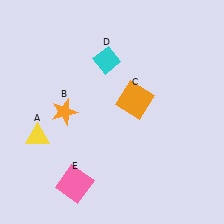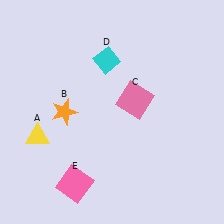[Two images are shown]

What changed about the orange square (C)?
In Image 1, C is orange. In Image 2, it changed to pink.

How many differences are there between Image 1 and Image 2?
There is 1 difference between the two images.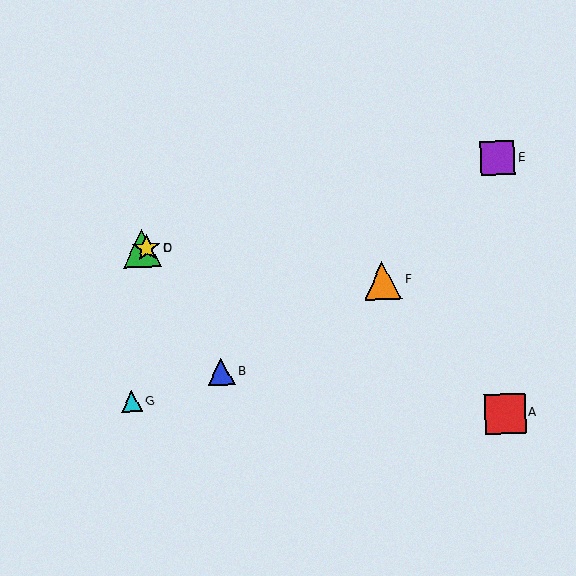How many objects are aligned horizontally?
2 objects (C, D) are aligned horizontally.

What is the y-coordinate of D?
Object D is at y≈248.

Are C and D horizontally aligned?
Yes, both are at y≈248.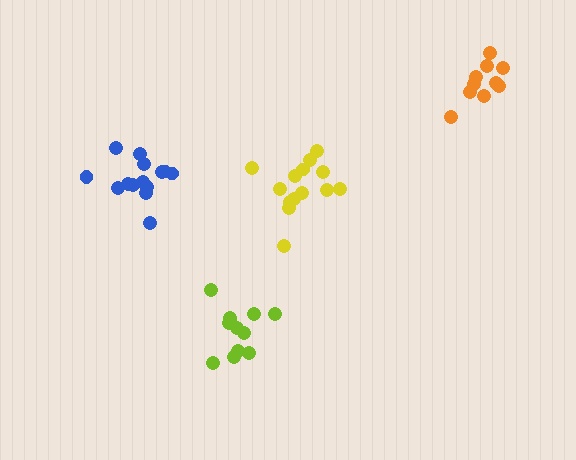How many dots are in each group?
Group 1: 12 dots, Group 2: 10 dots, Group 3: 14 dots, Group 4: 14 dots (50 total).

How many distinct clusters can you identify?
There are 4 distinct clusters.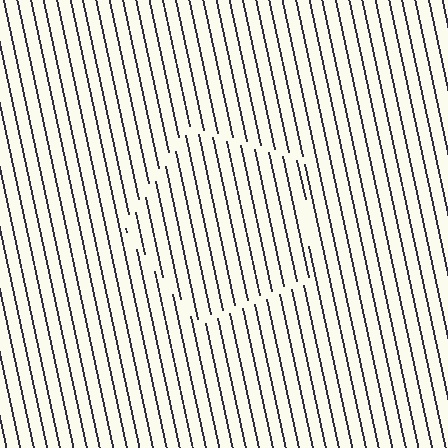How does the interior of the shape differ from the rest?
The interior of the shape contains the same grating, shifted by half a period — the contour is defined by the phase discontinuity where line-ends from the inner and outer gratings abut.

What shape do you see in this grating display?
An illusory pentagon. The interior of the shape contains the same grating, shifted by half a period — the contour is defined by the phase discontinuity where line-ends from the inner and outer gratings abut.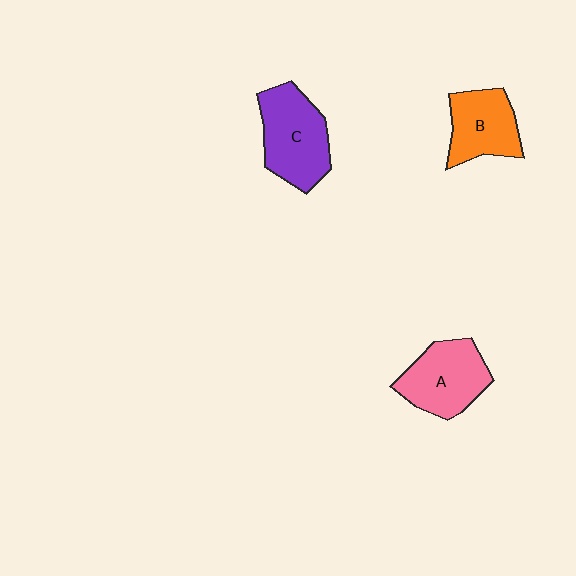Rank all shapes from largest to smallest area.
From largest to smallest: C (purple), A (pink), B (orange).